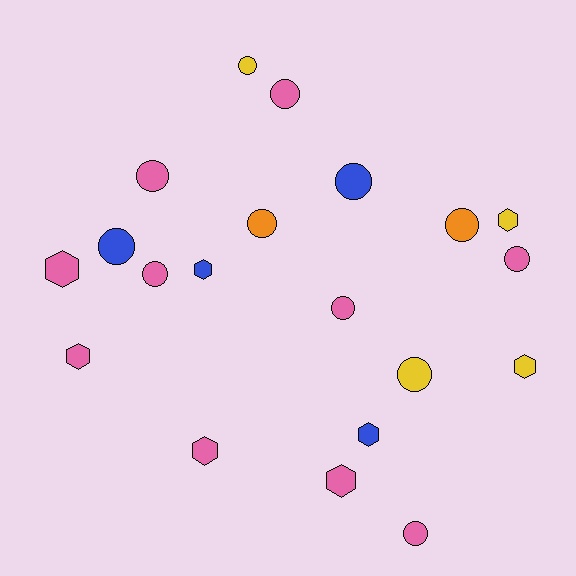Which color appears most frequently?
Pink, with 10 objects.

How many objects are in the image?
There are 20 objects.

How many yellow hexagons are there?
There are 2 yellow hexagons.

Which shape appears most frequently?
Circle, with 12 objects.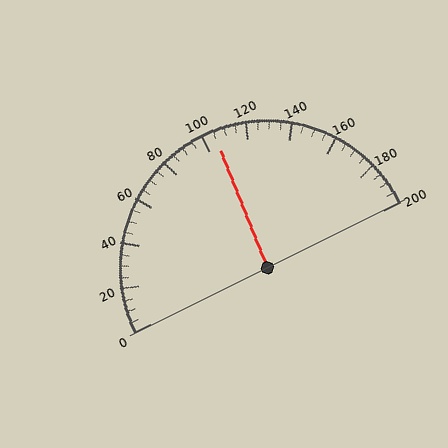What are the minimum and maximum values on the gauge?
The gauge ranges from 0 to 200.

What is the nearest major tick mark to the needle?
The nearest major tick mark is 100.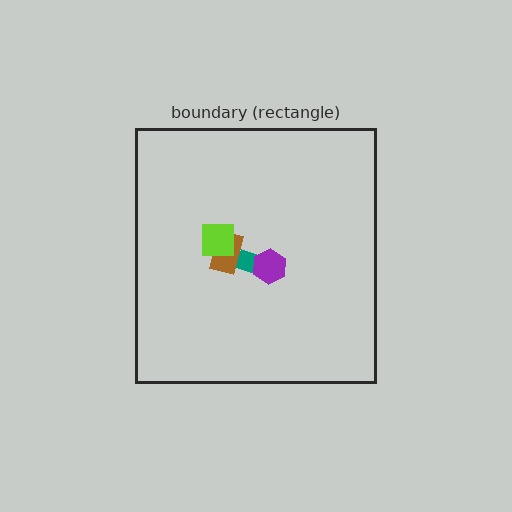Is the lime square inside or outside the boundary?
Inside.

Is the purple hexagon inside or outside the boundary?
Inside.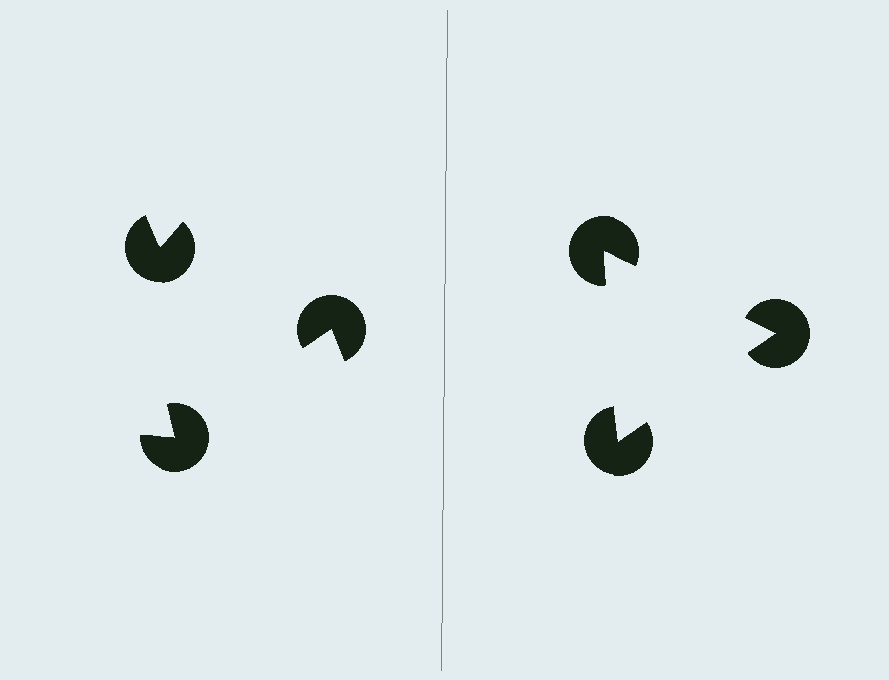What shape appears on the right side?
An illusory triangle.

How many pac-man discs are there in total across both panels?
6 — 3 on each side.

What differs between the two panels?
The pac-man discs are positioned identically on both sides; only the wedge orientations differ. On the right they align to a triangle; on the left they are misaligned.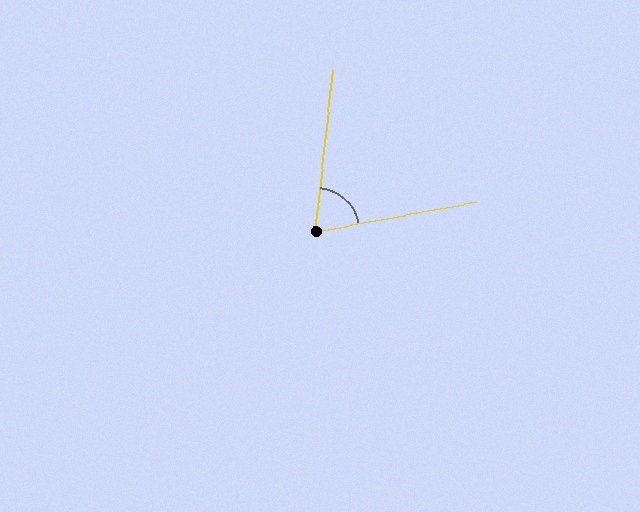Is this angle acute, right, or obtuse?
It is acute.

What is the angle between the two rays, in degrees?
Approximately 73 degrees.